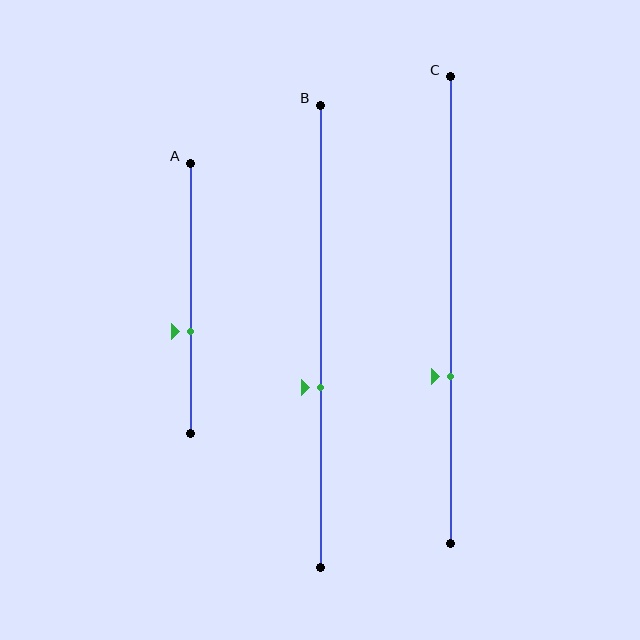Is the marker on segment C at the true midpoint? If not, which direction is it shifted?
No, the marker on segment C is shifted downward by about 14% of the segment length.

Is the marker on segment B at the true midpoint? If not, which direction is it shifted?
No, the marker on segment B is shifted downward by about 11% of the segment length.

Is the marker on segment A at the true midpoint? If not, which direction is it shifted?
No, the marker on segment A is shifted downward by about 12% of the segment length.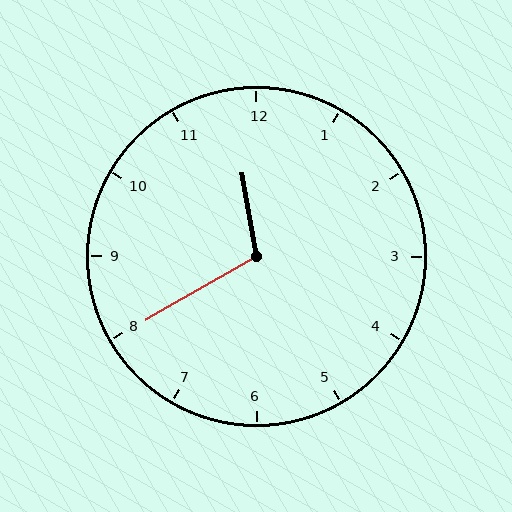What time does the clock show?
11:40.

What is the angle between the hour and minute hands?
Approximately 110 degrees.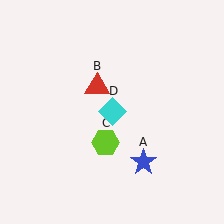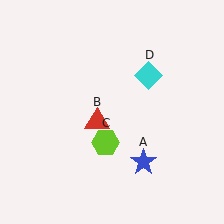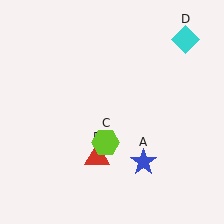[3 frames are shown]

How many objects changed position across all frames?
2 objects changed position: red triangle (object B), cyan diamond (object D).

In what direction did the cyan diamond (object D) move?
The cyan diamond (object D) moved up and to the right.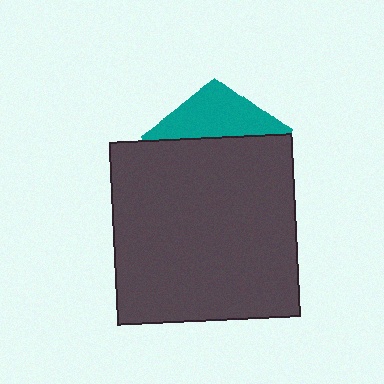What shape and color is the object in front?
The object in front is a dark gray square.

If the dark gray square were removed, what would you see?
You would see the complete teal pentagon.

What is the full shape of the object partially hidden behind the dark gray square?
The partially hidden object is a teal pentagon.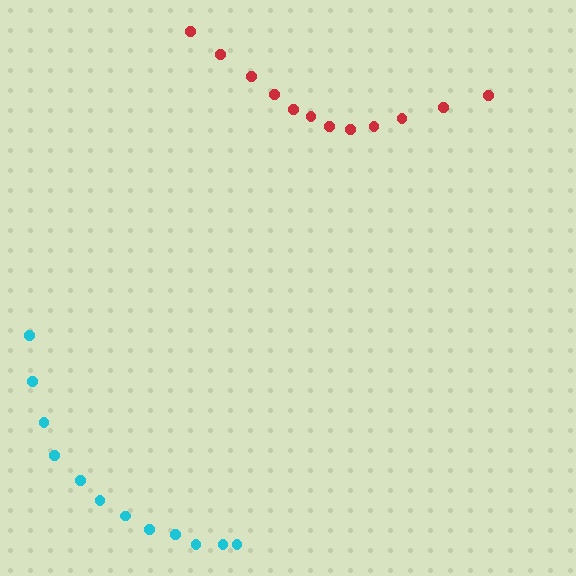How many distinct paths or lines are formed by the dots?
There are 2 distinct paths.